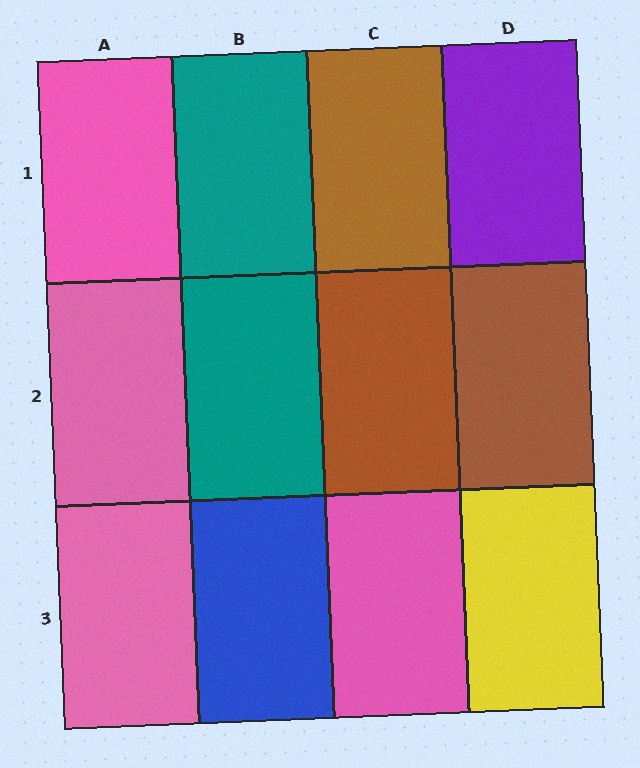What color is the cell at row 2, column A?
Pink.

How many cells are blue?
1 cell is blue.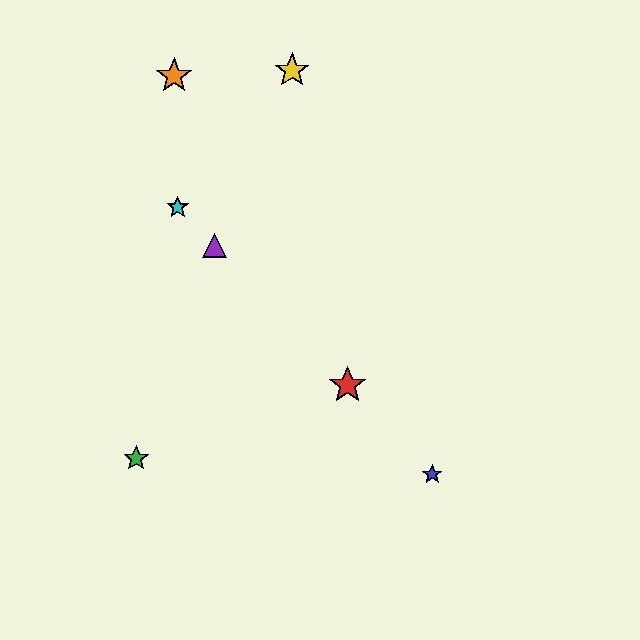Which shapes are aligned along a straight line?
The red star, the blue star, the purple triangle, the cyan star are aligned along a straight line.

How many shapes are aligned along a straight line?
4 shapes (the red star, the blue star, the purple triangle, the cyan star) are aligned along a straight line.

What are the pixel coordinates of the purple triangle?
The purple triangle is at (215, 246).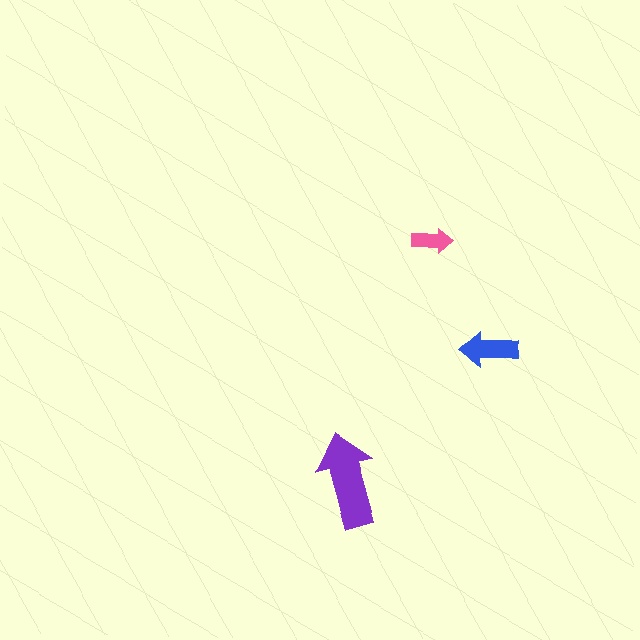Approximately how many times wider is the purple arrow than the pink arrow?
About 2.5 times wider.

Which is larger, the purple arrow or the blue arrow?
The purple one.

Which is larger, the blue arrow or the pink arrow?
The blue one.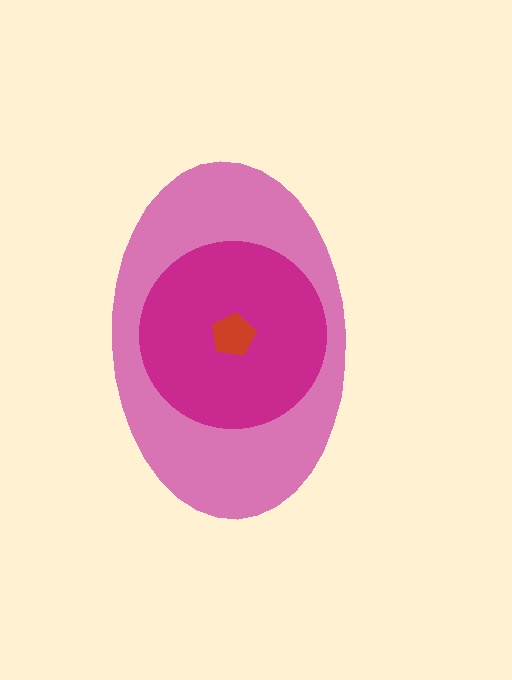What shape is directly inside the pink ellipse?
The magenta circle.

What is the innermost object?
The red pentagon.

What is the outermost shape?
The pink ellipse.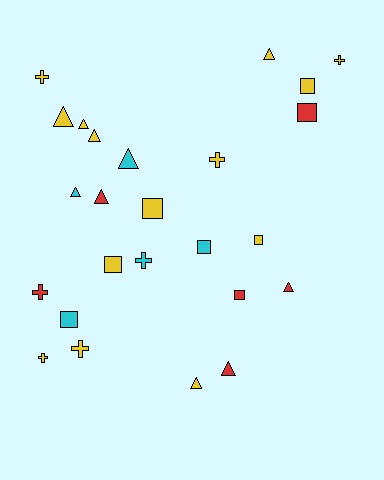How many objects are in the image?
There are 25 objects.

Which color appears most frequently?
Yellow, with 14 objects.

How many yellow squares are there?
There are 4 yellow squares.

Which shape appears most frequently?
Triangle, with 10 objects.